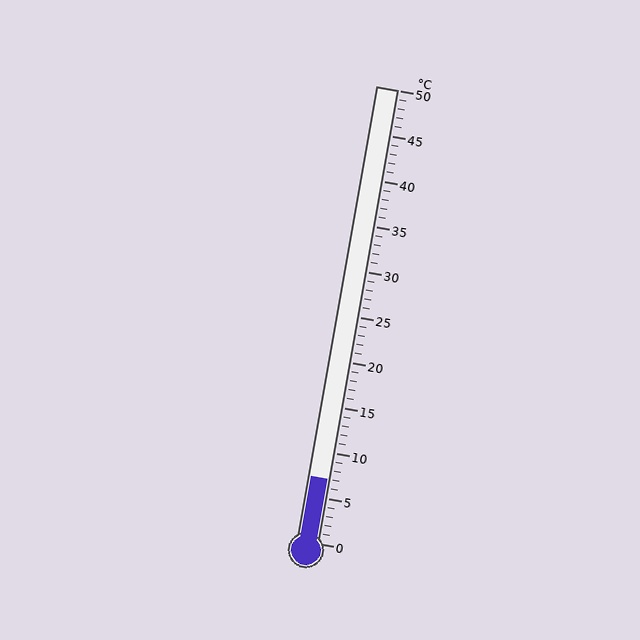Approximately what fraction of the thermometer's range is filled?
The thermometer is filled to approximately 15% of its range.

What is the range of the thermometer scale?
The thermometer scale ranges from 0°C to 50°C.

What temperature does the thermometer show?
The thermometer shows approximately 7°C.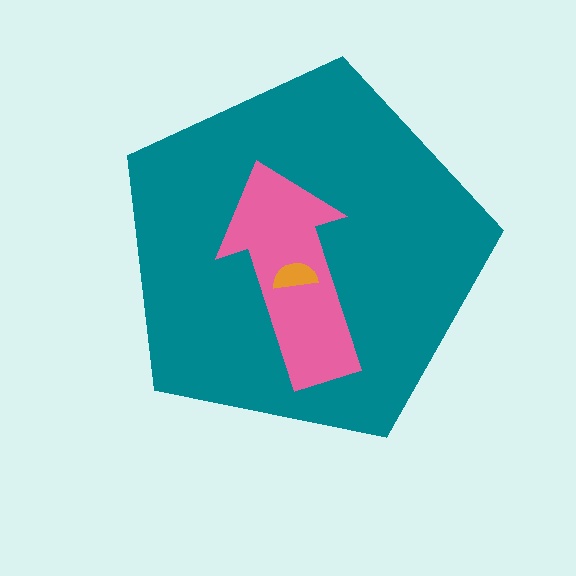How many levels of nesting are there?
3.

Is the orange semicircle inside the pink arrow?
Yes.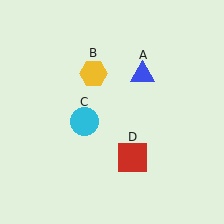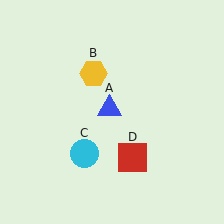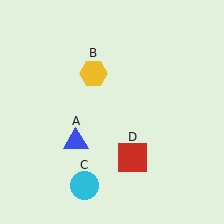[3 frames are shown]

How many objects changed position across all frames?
2 objects changed position: blue triangle (object A), cyan circle (object C).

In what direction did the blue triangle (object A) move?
The blue triangle (object A) moved down and to the left.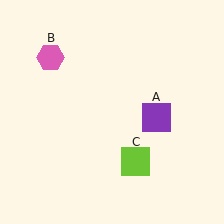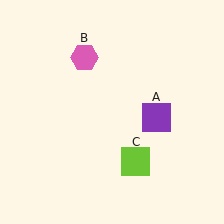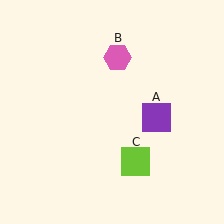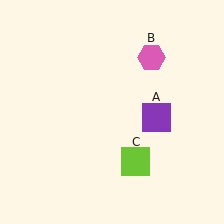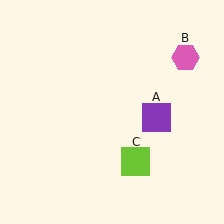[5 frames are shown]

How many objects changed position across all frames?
1 object changed position: pink hexagon (object B).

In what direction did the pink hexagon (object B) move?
The pink hexagon (object B) moved right.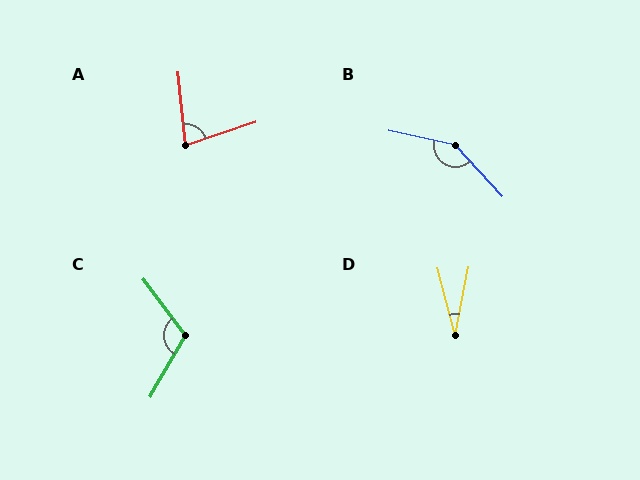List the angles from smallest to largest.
D (26°), A (78°), C (113°), B (145°).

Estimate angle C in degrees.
Approximately 113 degrees.